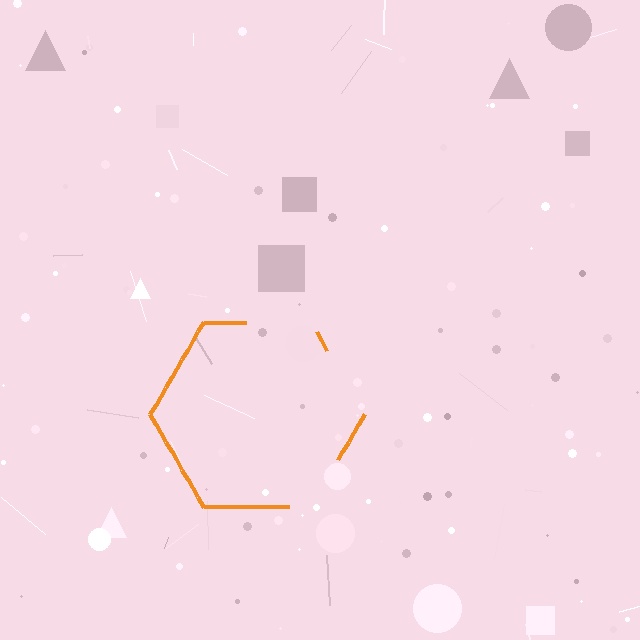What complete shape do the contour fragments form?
The contour fragments form a hexagon.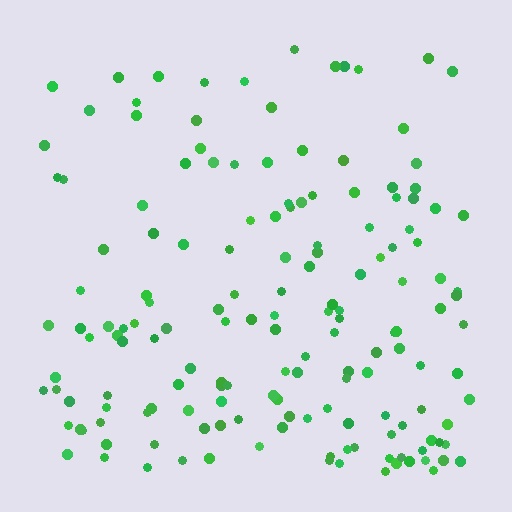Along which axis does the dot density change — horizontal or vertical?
Vertical.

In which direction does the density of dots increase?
From top to bottom, with the bottom side densest.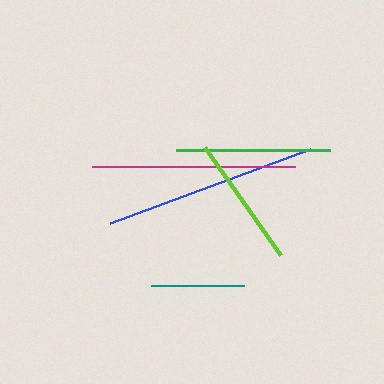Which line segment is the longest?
The blue line is the longest at approximately 213 pixels.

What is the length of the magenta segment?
The magenta segment is approximately 203 pixels long.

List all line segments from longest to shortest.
From longest to shortest: blue, magenta, green, lime, teal.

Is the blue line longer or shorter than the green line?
The blue line is longer than the green line.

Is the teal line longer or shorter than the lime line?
The lime line is longer than the teal line.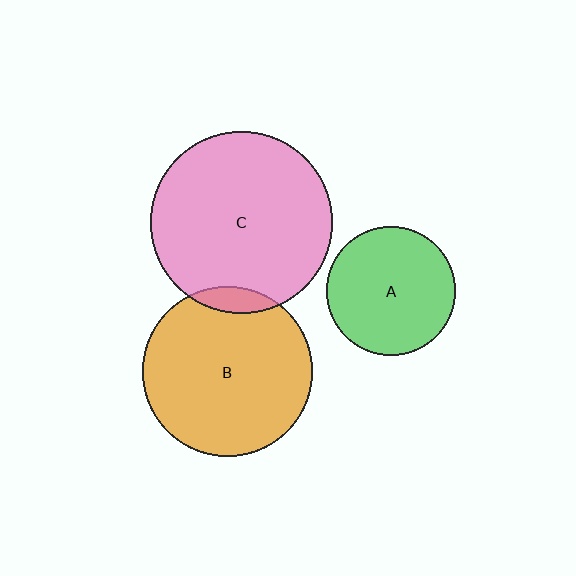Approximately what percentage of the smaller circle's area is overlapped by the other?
Approximately 5%.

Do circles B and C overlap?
Yes.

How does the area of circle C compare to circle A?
Approximately 2.0 times.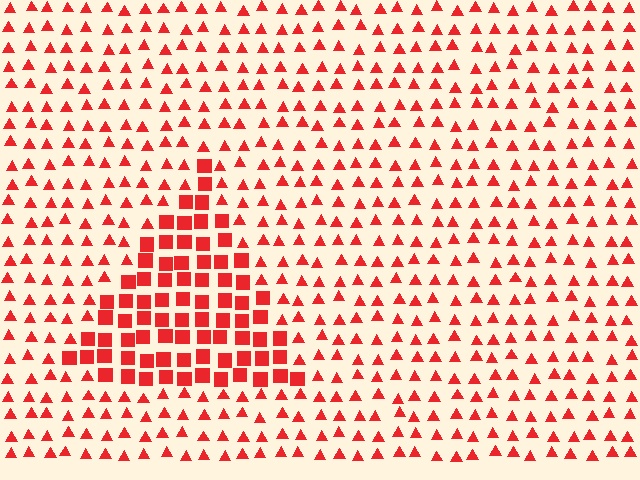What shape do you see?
I see a triangle.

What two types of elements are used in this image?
The image uses squares inside the triangle region and triangles outside it.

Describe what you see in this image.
The image is filled with small red elements arranged in a uniform grid. A triangle-shaped region contains squares, while the surrounding area contains triangles. The boundary is defined purely by the change in element shape.